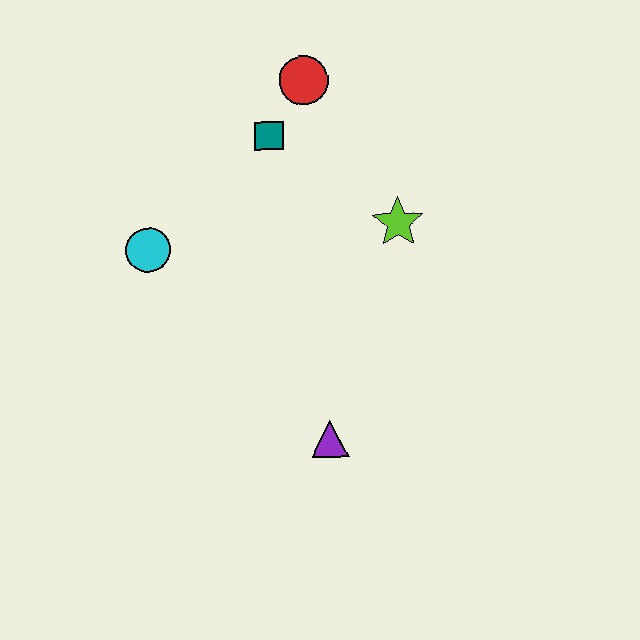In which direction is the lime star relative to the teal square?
The lime star is to the right of the teal square.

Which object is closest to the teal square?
The red circle is closest to the teal square.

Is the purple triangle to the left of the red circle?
No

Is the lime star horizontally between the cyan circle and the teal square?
No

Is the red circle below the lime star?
No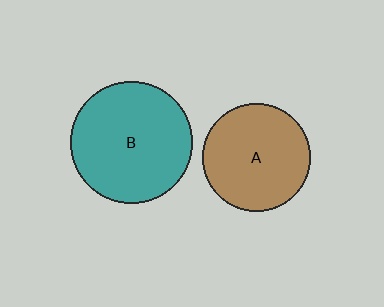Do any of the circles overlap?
No, none of the circles overlap.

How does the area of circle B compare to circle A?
Approximately 1.3 times.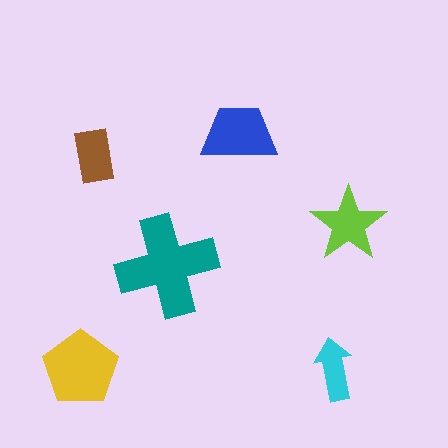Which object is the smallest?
The cyan arrow.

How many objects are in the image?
There are 6 objects in the image.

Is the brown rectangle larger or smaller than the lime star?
Smaller.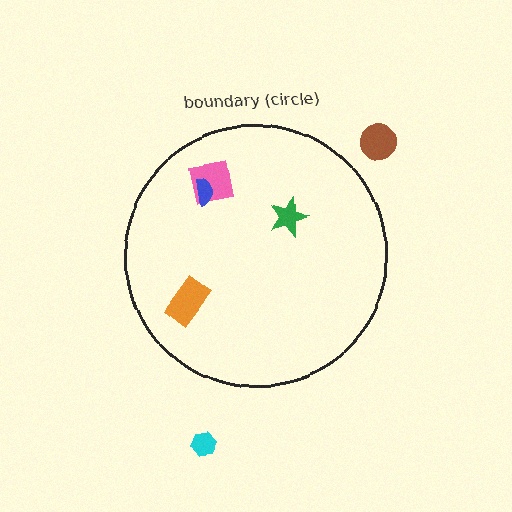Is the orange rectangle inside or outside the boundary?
Inside.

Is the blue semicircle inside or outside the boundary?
Inside.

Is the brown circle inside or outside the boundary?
Outside.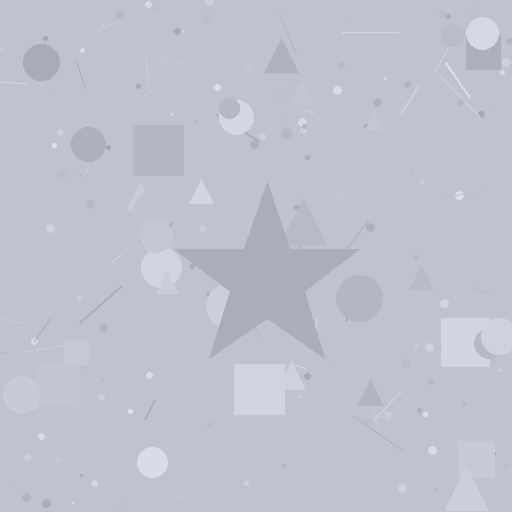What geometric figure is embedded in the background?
A star is embedded in the background.